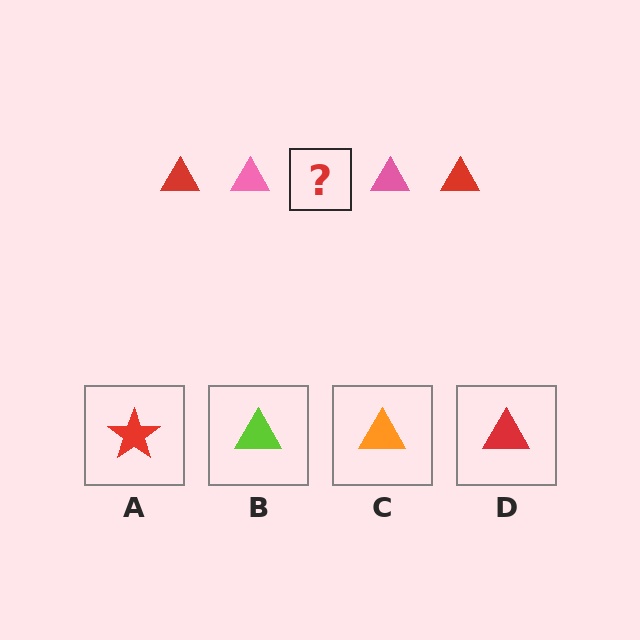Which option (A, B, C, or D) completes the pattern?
D.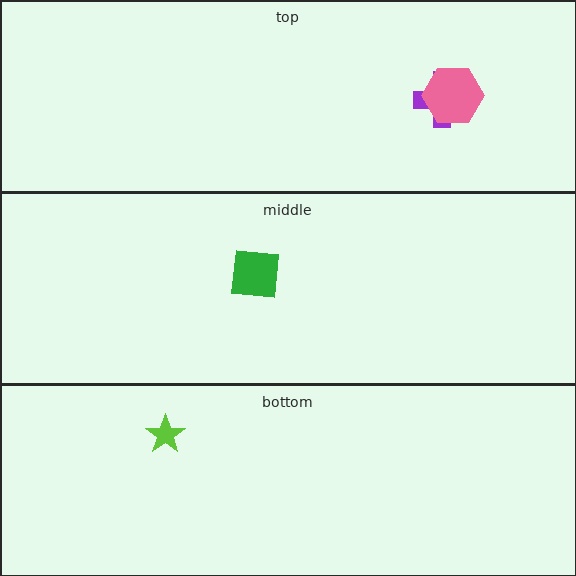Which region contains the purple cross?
The top region.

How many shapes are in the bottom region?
1.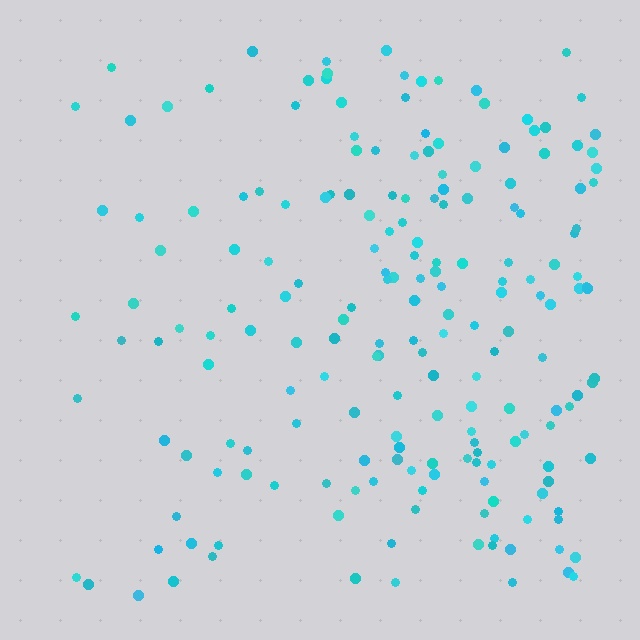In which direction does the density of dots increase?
From left to right, with the right side densest.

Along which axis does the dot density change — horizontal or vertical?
Horizontal.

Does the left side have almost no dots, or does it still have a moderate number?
Still a moderate number, just noticeably fewer than the right.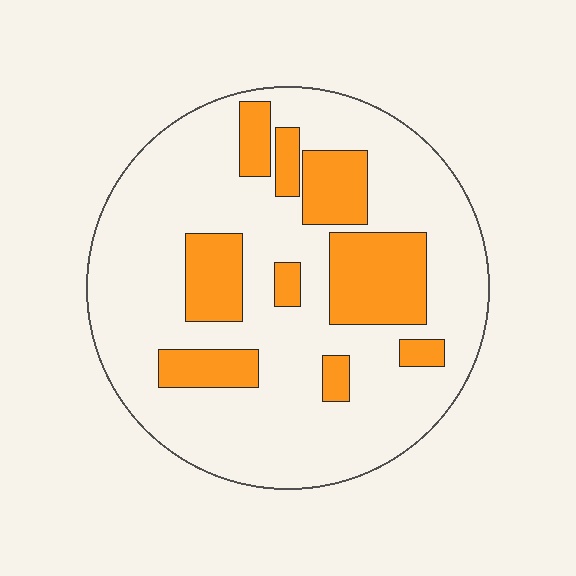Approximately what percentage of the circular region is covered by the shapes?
Approximately 25%.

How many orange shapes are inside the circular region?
9.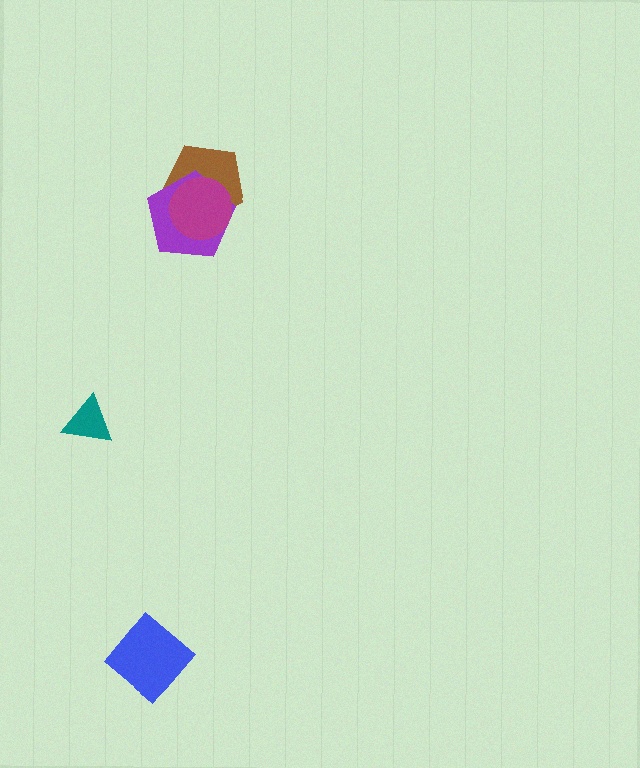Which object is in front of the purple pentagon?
The magenta circle is in front of the purple pentagon.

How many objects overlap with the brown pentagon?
2 objects overlap with the brown pentagon.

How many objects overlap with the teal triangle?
0 objects overlap with the teal triangle.